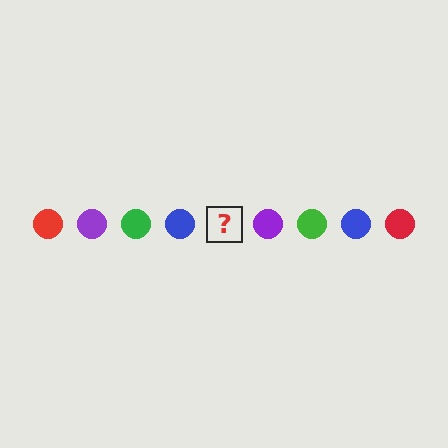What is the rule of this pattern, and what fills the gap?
The rule is that the pattern cycles through red, purple, green, blue circles. The gap should be filled with a red circle.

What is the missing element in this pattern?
The missing element is a red circle.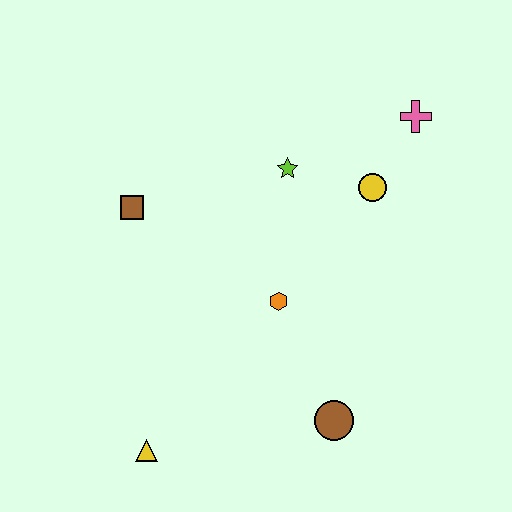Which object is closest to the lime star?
The yellow circle is closest to the lime star.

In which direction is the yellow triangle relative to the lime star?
The yellow triangle is below the lime star.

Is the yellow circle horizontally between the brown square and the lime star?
No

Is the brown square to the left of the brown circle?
Yes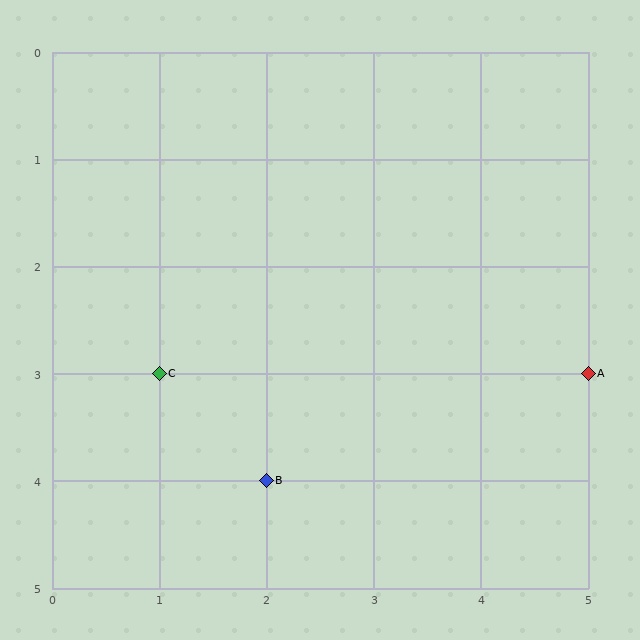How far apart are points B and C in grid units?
Points B and C are 1 column and 1 row apart (about 1.4 grid units diagonally).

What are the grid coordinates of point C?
Point C is at grid coordinates (1, 3).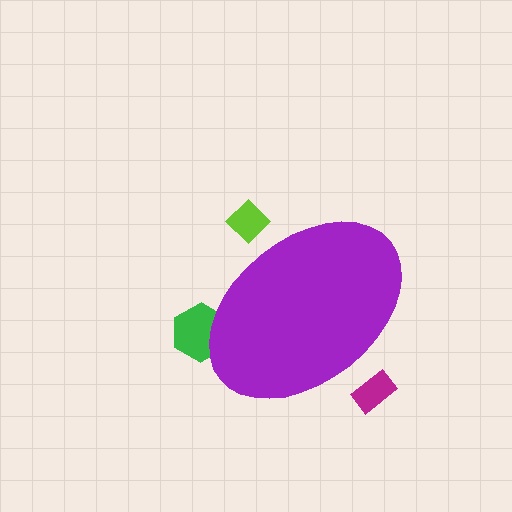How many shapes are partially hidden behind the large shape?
3 shapes are partially hidden.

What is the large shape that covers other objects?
A purple ellipse.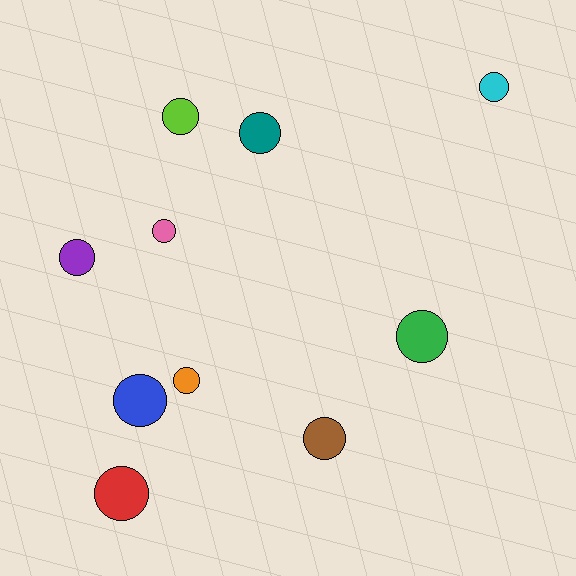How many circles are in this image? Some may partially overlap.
There are 10 circles.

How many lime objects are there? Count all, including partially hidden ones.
There is 1 lime object.